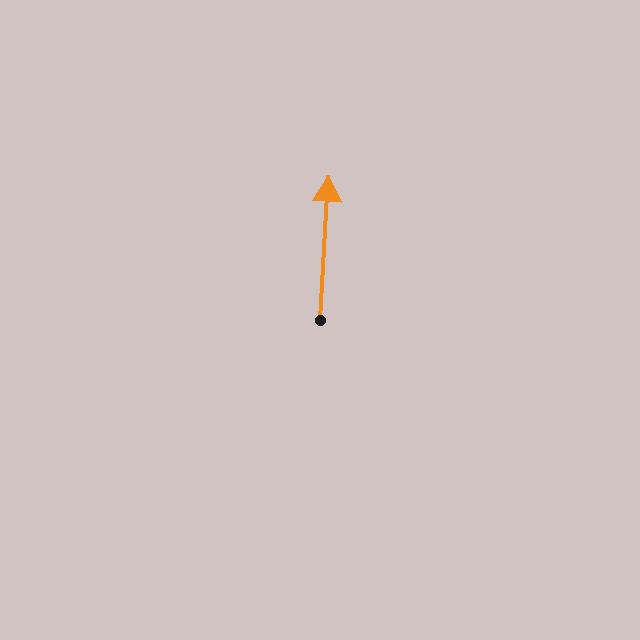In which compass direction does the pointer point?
North.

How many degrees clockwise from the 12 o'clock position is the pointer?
Approximately 3 degrees.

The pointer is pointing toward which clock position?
Roughly 12 o'clock.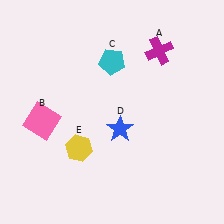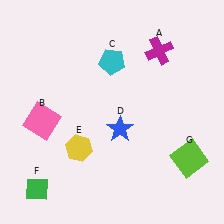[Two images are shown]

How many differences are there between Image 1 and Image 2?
There are 2 differences between the two images.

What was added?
A green diamond (F), a lime square (G) were added in Image 2.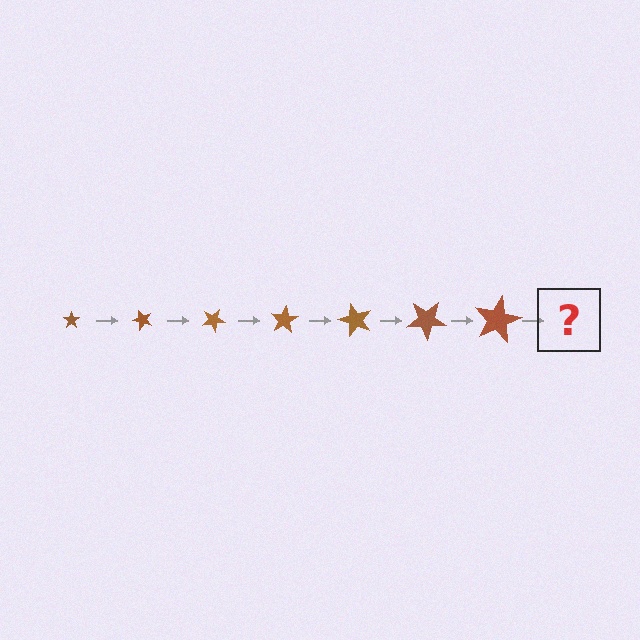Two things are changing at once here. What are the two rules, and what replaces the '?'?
The two rules are that the star grows larger each step and it rotates 50 degrees each step. The '?' should be a star, larger than the previous one and rotated 350 degrees from the start.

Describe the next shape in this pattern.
It should be a star, larger than the previous one and rotated 350 degrees from the start.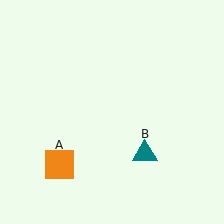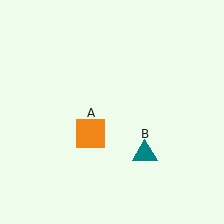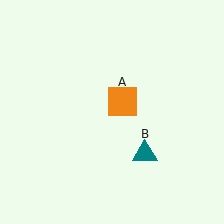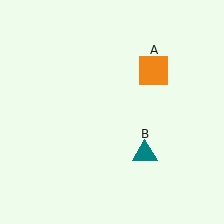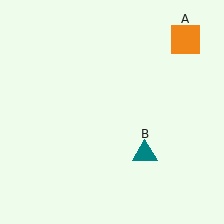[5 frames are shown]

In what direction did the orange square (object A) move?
The orange square (object A) moved up and to the right.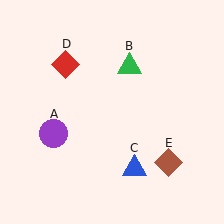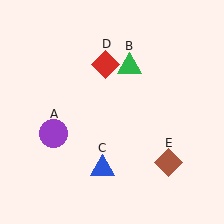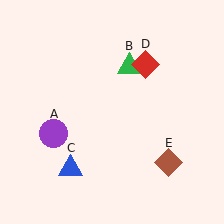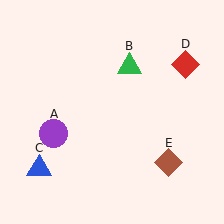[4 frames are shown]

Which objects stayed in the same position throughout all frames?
Purple circle (object A) and green triangle (object B) and brown diamond (object E) remained stationary.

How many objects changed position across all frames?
2 objects changed position: blue triangle (object C), red diamond (object D).